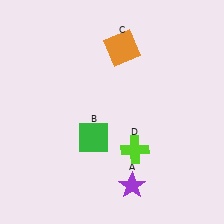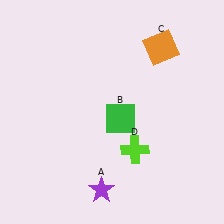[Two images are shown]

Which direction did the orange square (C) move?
The orange square (C) moved right.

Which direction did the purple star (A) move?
The purple star (A) moved left.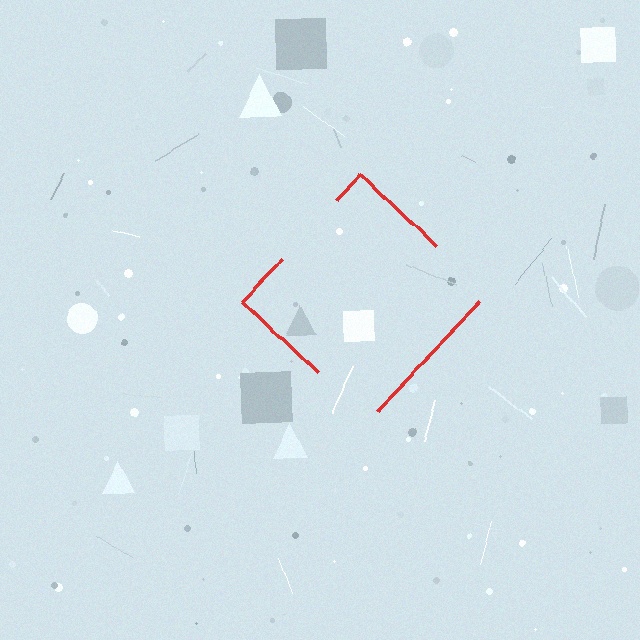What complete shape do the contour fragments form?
The contour fragments form a diamond.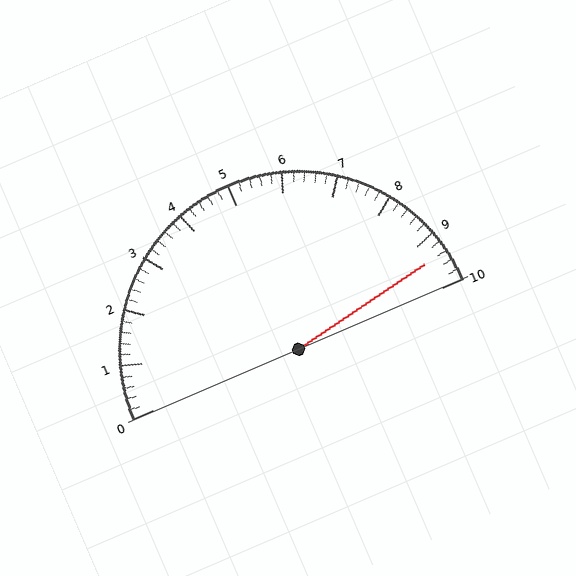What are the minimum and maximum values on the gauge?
The gauge ranges from 0 to 10.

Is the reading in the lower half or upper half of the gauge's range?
The reading is in the upper half of the range (0 to 10).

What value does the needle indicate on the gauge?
The needle indicates approximately 9.4.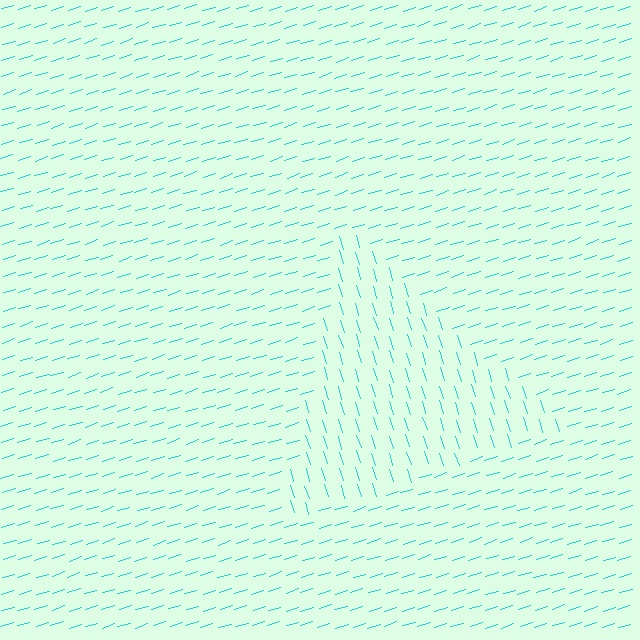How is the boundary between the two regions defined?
The boundary is defined purely by a change in line orientation (approximately 90 degrees difference). All lines are the same color and thickness.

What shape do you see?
I see a triangle.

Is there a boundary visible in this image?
Yes, there is a texture boundary formed by a change in line orientation.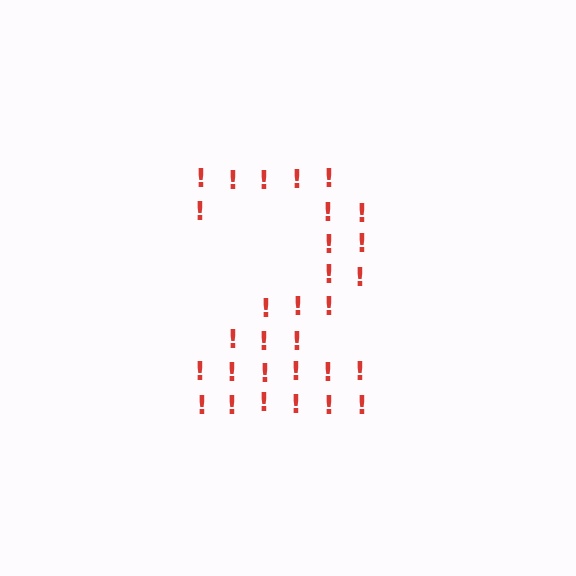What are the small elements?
The small elements are exclamation marks.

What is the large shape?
The large shape is the digit 2.